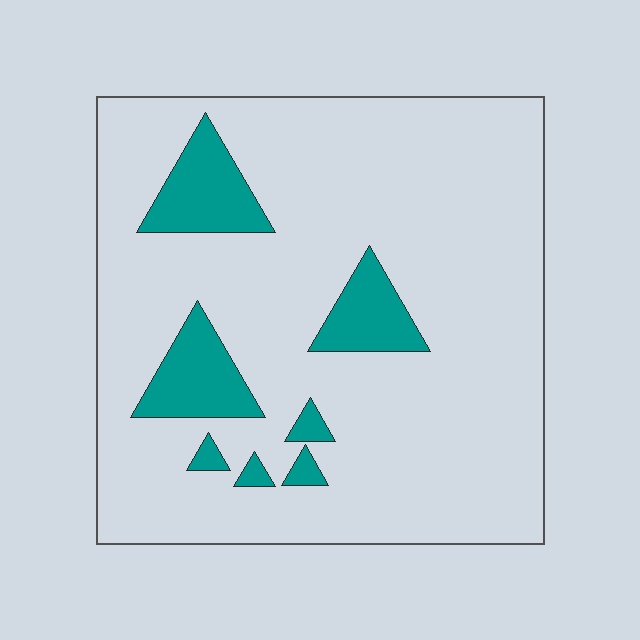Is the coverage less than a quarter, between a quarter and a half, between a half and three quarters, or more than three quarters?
Less than a quarter.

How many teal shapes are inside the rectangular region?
7.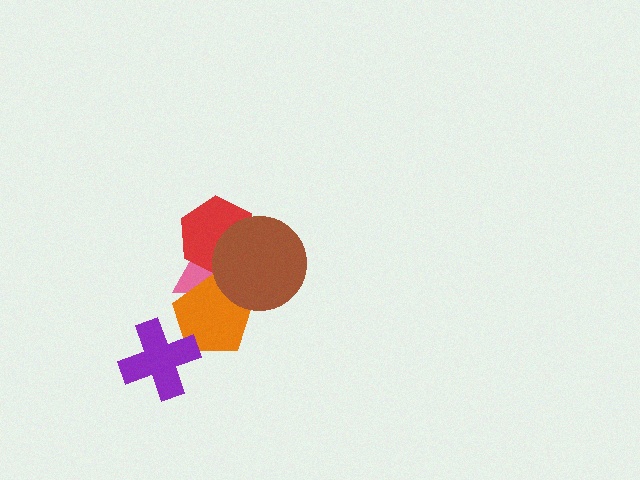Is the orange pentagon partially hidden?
Yes, it is partially covered by another shape.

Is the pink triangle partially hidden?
Yes, it is partially covered by another shape.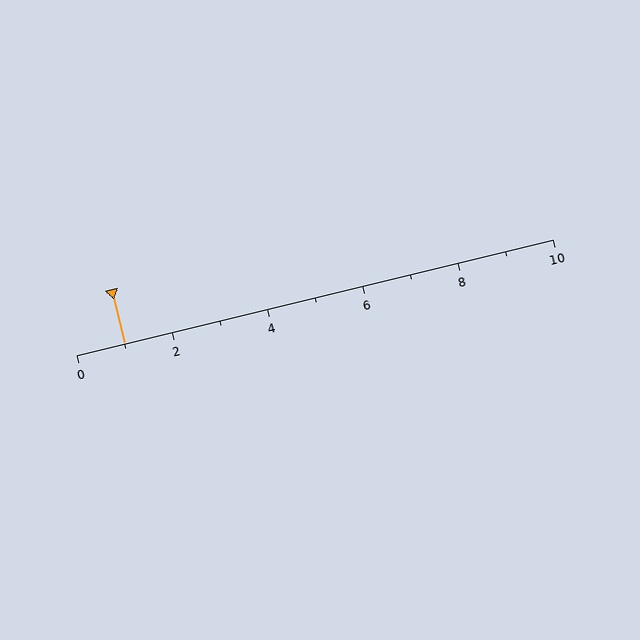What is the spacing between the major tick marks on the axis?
The major ticks are spaced 2 apart.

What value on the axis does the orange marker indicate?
The marker indicates approximately 1.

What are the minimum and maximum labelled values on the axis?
The axis runs from 0 to 10.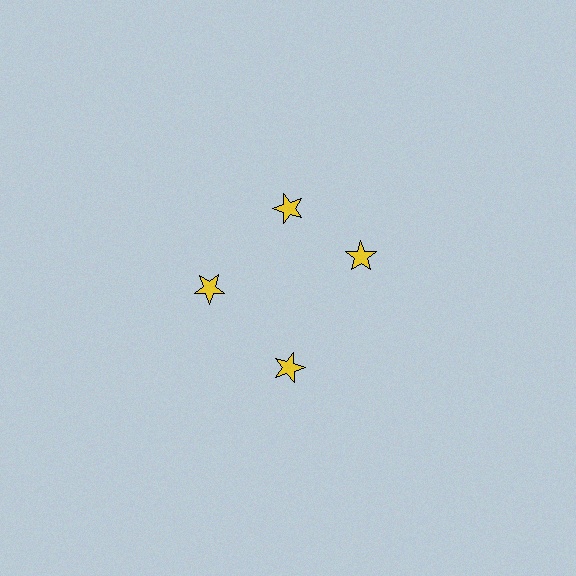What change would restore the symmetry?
The symmetry would be restored by rotating it back into even spacing with its neighbors so that all 4 stars sit at equal angles and equal distance from the center.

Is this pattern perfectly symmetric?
No. The 4 yellow stars are arranged in a ring, but one element near the 3 o'clock position is rotated out of alignment along the ring, breaking the 4-fold rotational symmetry.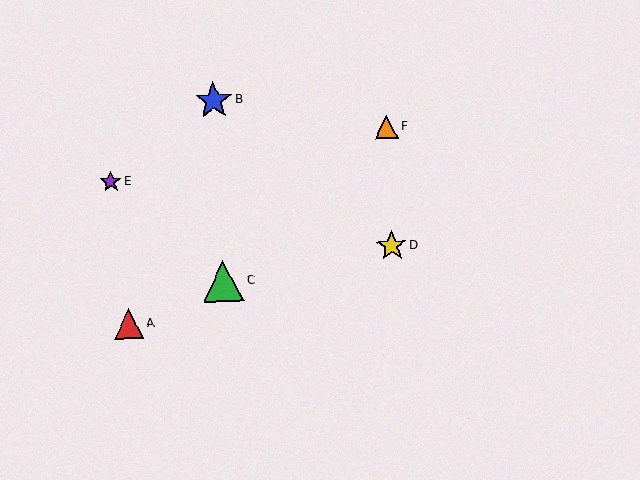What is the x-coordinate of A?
Object A is at x≈129.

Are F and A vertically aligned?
No, F is at x≈386 and A is at x≈129.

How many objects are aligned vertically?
2 objects (D, F) are aligned vertically.